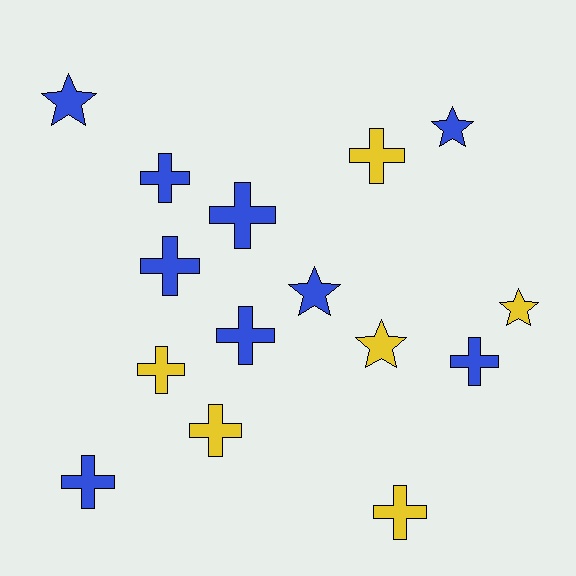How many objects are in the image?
There are 15 objects.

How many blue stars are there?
There are 3 blue stars.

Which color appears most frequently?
Blue, with 9 objects.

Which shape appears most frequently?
Cross, with 10 objects.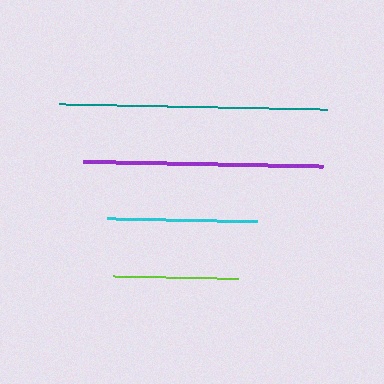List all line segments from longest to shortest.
From longest to shortest: teal, purple, cyan, lime.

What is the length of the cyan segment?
The cyan segment is approximately 150 pixels long.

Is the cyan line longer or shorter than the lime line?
The cyan line is longer than the lime line.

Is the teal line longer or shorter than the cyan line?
The teal line is longer than the cyan line.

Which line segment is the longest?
The teal line is the longest at approximately 267 pixels.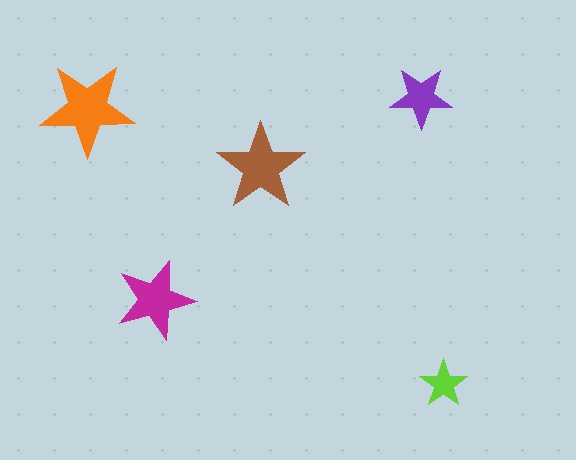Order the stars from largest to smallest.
the orange one, the brown one, the magenta one, the purple one, the lime one.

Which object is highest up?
The purple star is topmost.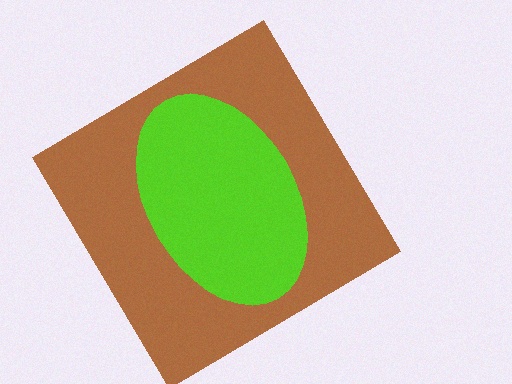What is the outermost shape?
The brown diamond.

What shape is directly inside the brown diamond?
The lime ellipse.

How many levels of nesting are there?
2.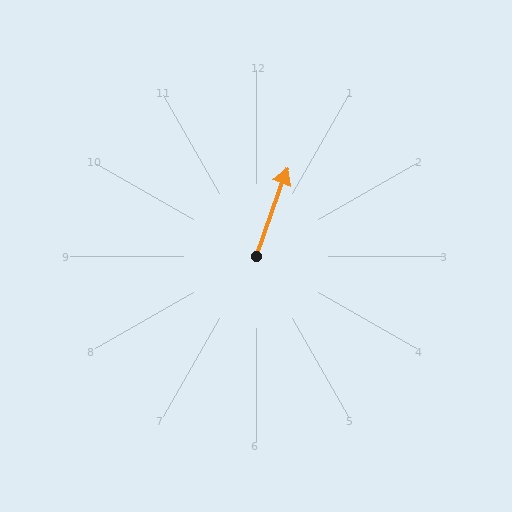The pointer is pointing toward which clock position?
Roughly 1 o'clock.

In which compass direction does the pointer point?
North.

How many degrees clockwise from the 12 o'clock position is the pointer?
Approximately 19 degrees.